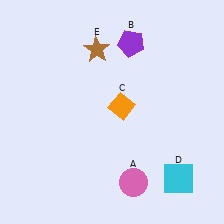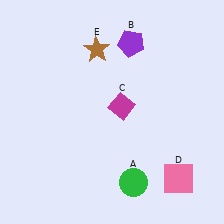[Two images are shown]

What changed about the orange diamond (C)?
In Image 1, C is orange. In Image 2, it changed to magenta.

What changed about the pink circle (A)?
In Image 1, A is pink. In Image 2, it changed to green.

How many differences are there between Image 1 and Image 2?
There are 3 differences between the two images.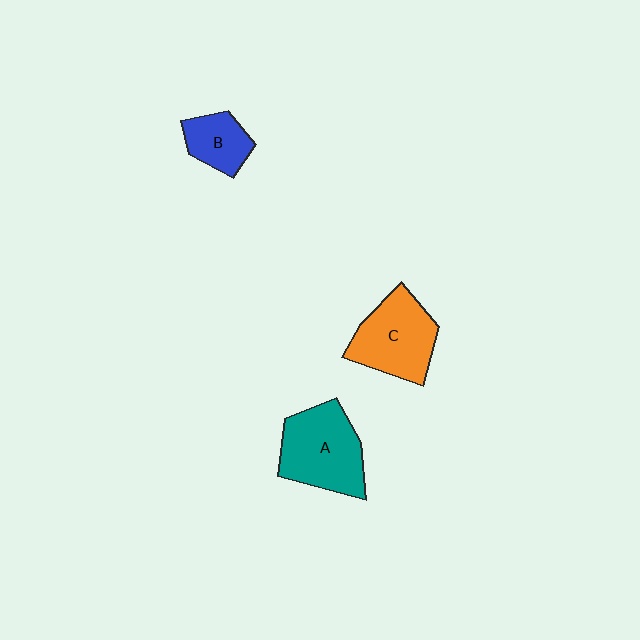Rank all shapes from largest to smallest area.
From largest to smallest: A (teal), C (orange), B (blue).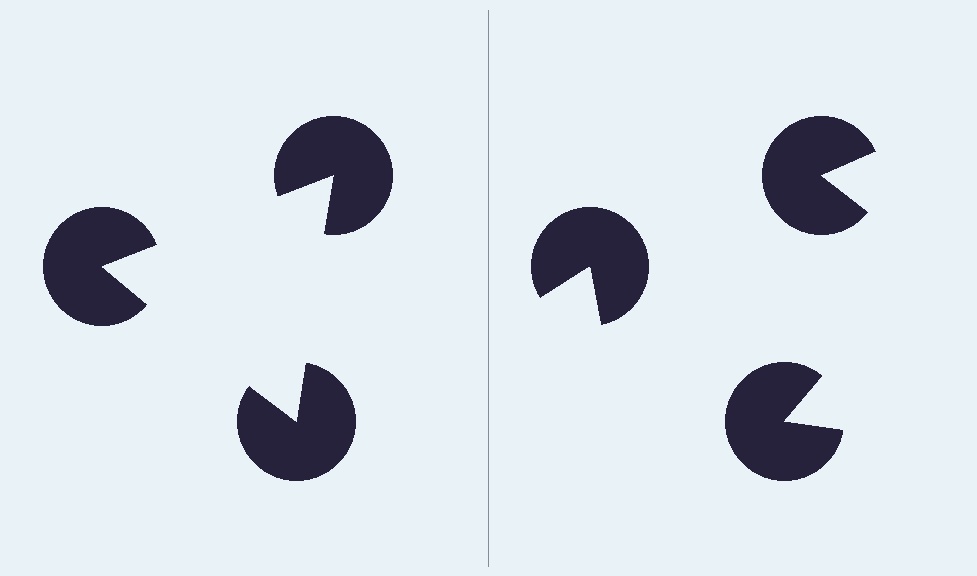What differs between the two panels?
The pac-man discs are positioned identically on both sides; only the wedge orientations differ. On the left they align to a triangle; on the right they are misaligned.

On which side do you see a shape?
An illusory triangle appears on the left side. On the right side the wedge cuts are rotated, so no coherent shape forms.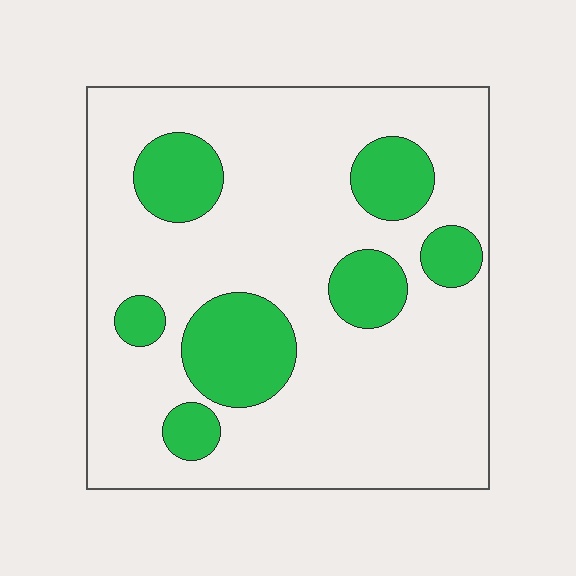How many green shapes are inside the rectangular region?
7.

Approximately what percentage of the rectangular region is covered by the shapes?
Approximately 20%.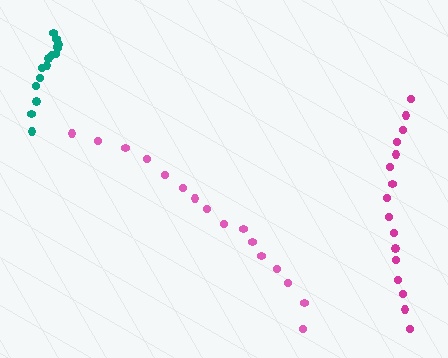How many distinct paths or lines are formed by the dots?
There are 3 distinct paths.